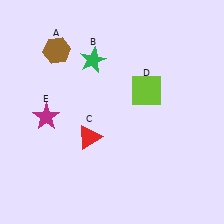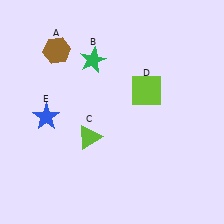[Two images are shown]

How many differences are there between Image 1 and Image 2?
There are 2 differences between the two images.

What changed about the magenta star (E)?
In Image 1, E is magenta. In Image 2, it changed to blue.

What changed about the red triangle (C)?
In Image 1, C is red. In Image 2, it changed to lime.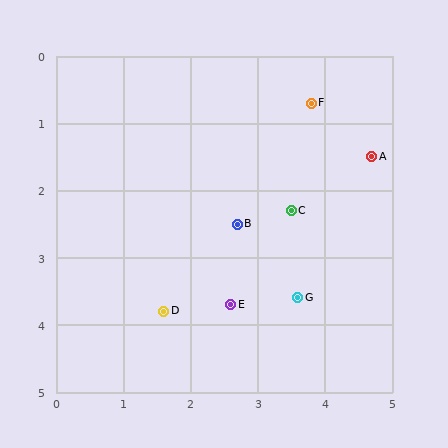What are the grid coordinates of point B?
Point B is at approximately (2.7, 2.5).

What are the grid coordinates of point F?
Point F is at approximately (3.8, 0.7).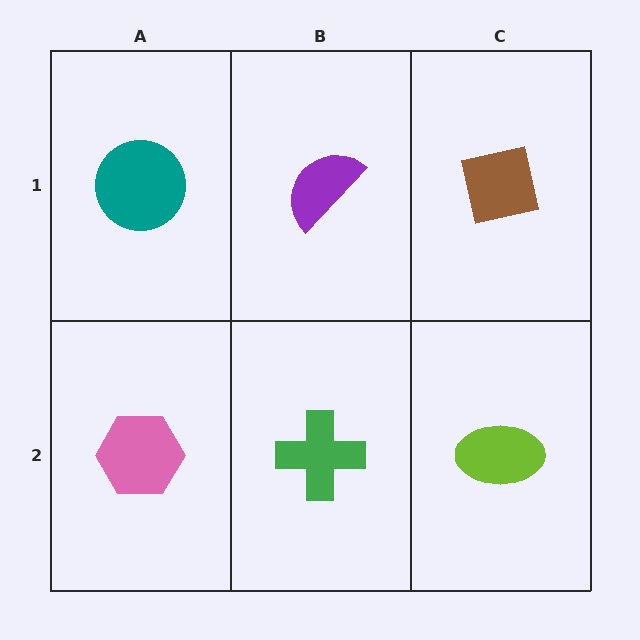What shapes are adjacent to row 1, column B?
A green cross (row 2, column B), a teal circle (row 1, column A), a brown square (row 1, column C).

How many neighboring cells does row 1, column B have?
3.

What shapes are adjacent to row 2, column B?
A purple semicircle (row 1, column B), a pink hexagon (row 2, column A), a lime ellipse (row 2, column C).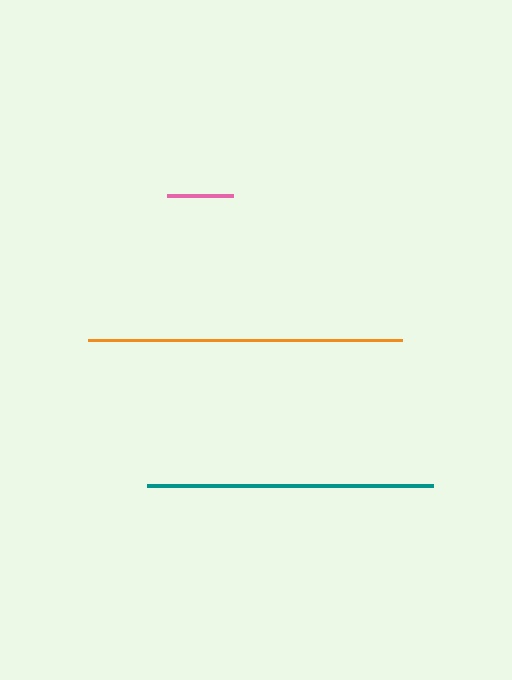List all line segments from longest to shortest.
From longest to shortest: orange, teal, pink.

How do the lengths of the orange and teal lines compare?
The orange and teal lines are approximately the same length.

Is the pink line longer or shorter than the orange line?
The orange line is longer than the pink line.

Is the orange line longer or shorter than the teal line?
The orange line is longer than the teal line.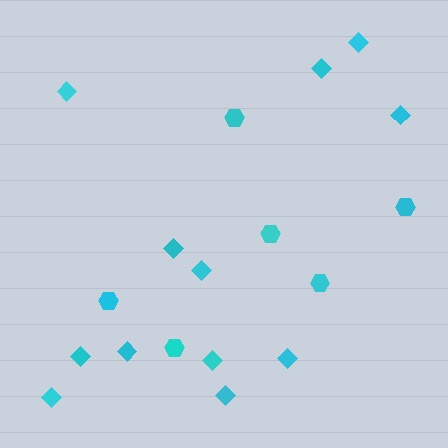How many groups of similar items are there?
There are 2 groups: one group of hexagons (6) and one group of diamonds (12).